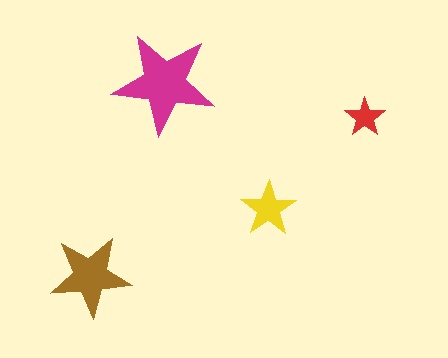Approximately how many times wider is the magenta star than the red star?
About 2.5 times wider.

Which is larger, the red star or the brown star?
The brown one.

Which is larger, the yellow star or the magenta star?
The magenta one.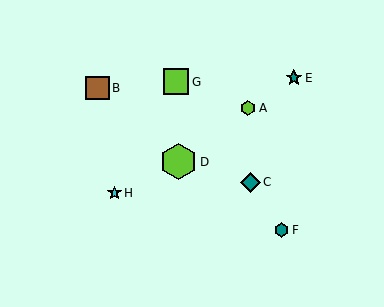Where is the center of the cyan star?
The center of the cyan star is at (115, 193).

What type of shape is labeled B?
Shape B is a brown square.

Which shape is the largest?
The lime hexagon (labeled D) is the largest.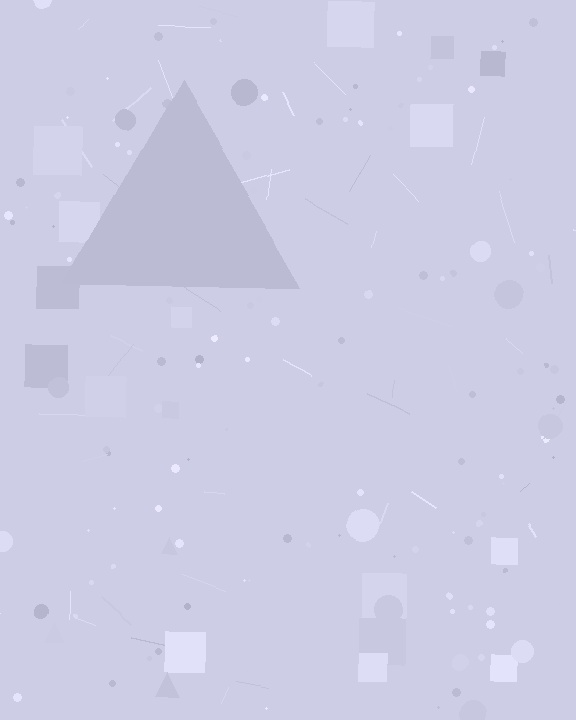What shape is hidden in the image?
A triangle is hidden in the image.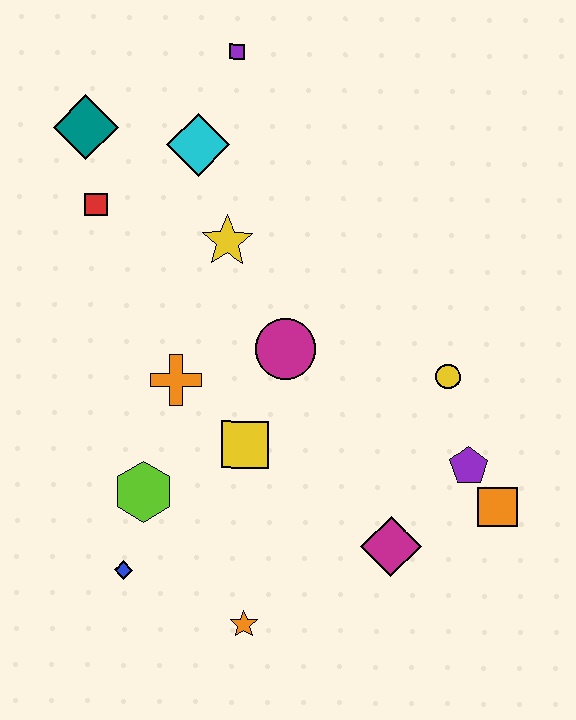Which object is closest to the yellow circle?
The purple pentagon is closest to the yellow circle.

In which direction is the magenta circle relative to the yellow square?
The magenta circle is above the yellow square.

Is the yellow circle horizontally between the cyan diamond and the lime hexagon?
No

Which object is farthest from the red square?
The orange square is farthest from the red square.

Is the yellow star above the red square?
No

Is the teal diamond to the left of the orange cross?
Yes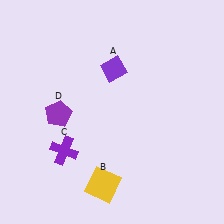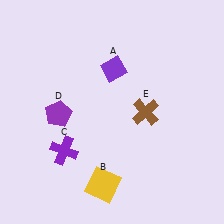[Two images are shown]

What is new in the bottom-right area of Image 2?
A brown cross (E) was added in the bottom-right area of Image 2.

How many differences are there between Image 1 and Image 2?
There is 1 difference between the two images.